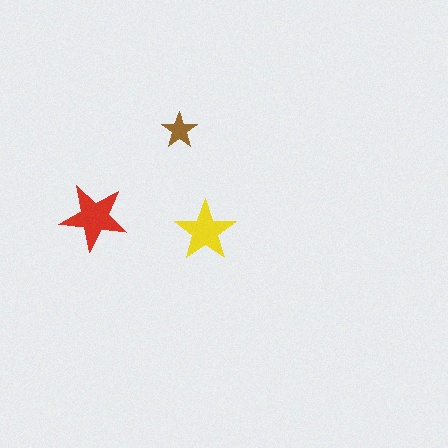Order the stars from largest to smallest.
the red one, the yellow one, the brown one.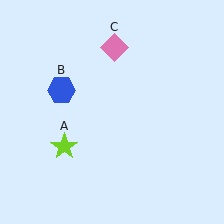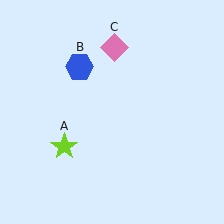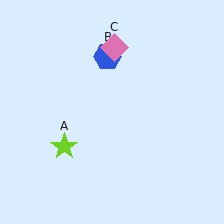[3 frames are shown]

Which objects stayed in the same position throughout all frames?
Lime star (object A) and pink diamond (object C) remained stationary.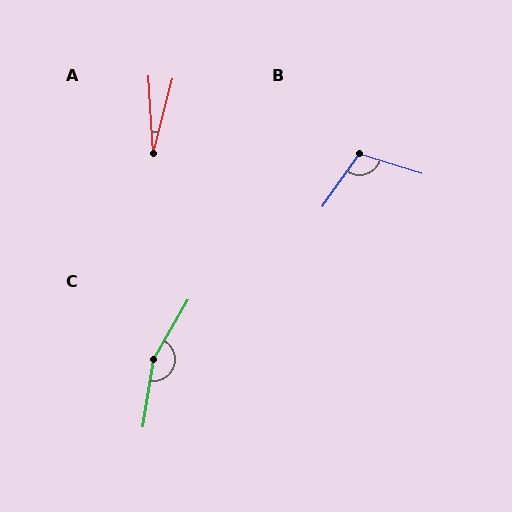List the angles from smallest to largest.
A (17°), B (108°), C (158°).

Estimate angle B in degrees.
Approximately 108 degrees.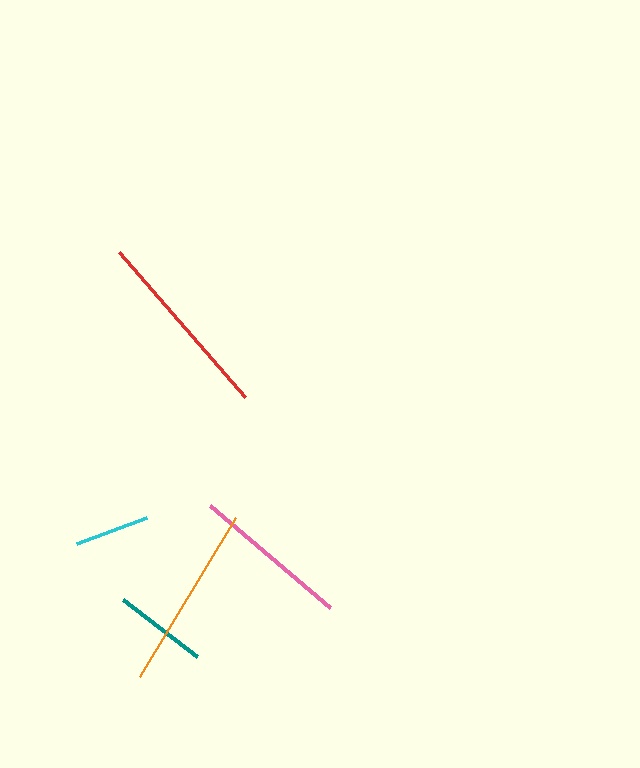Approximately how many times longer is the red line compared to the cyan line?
The red line is approximately 2.6 times the length of the cyan line.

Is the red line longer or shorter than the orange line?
The red line is longer than the orange line.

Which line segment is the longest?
The red line is the longest at approximately 192 pixels.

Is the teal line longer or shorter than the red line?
The red line is longer than the teal line.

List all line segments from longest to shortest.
From longest to shortest: red, orange, pink, teal, cyan.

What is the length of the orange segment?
The orange segment is approximately 186 pixels long.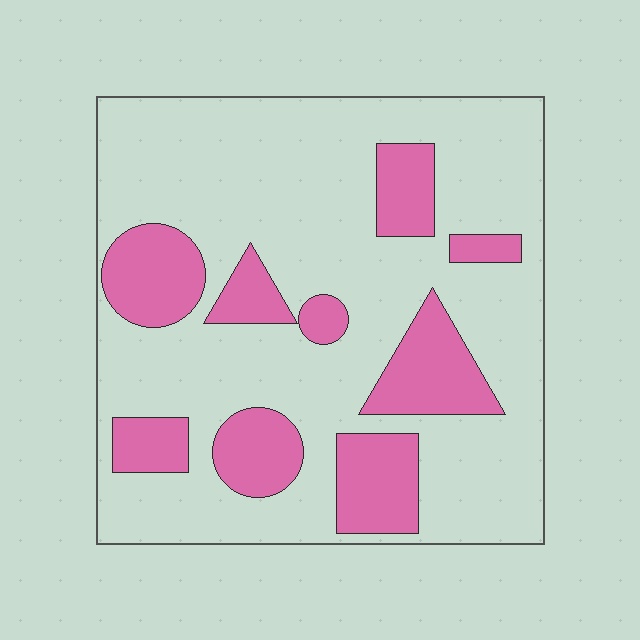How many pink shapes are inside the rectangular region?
9.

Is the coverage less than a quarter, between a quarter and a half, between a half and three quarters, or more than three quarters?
Between a quarter and a half.